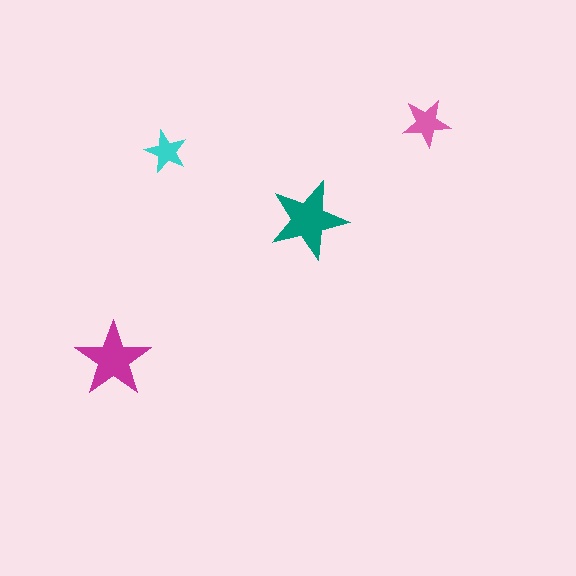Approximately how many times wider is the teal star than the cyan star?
About 2 times wider.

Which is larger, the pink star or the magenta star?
The magenta one.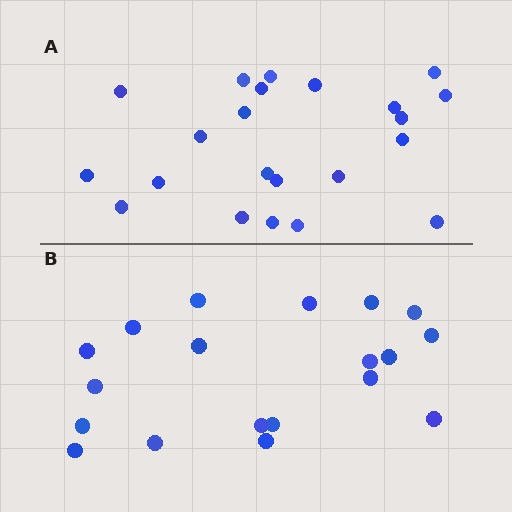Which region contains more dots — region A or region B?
Region A (the top region) has more dots.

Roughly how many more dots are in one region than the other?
Region A has just a few more — roughly 2 or 3 more dots than region B.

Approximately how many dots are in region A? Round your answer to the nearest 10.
About 20 dots. (The exact count is 22, which rounds to 20.)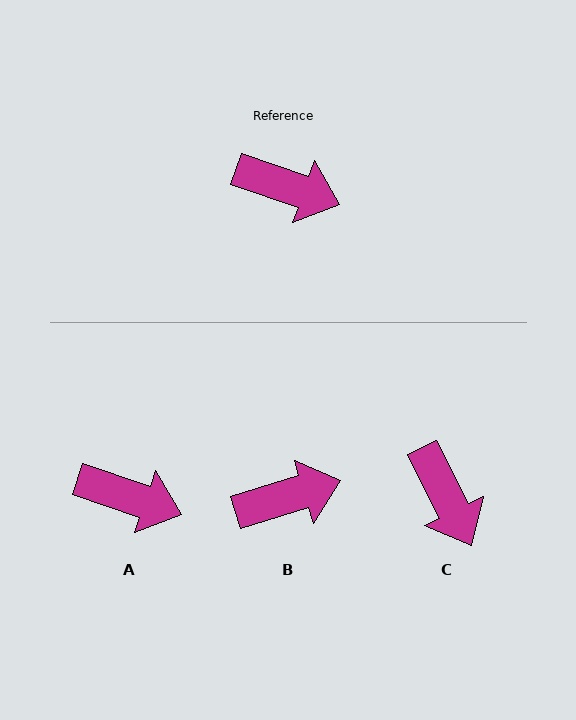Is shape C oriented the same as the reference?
No, it is off by about 45 degrees.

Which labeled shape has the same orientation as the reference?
A.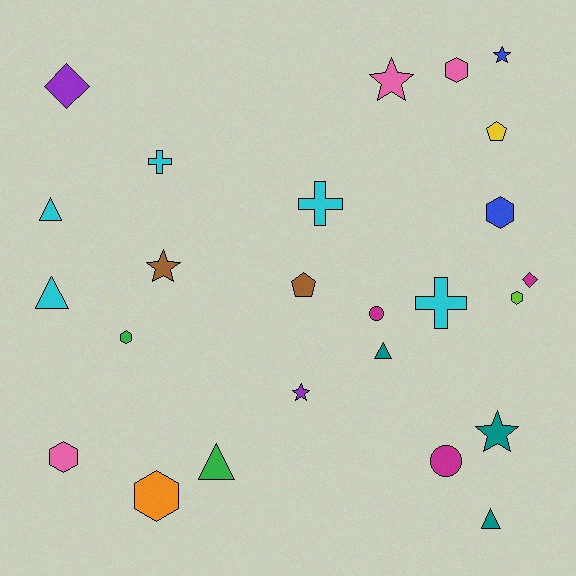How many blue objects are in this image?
There are 2 blue objects.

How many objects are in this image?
There are 25 objects.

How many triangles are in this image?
There are 5 triangles.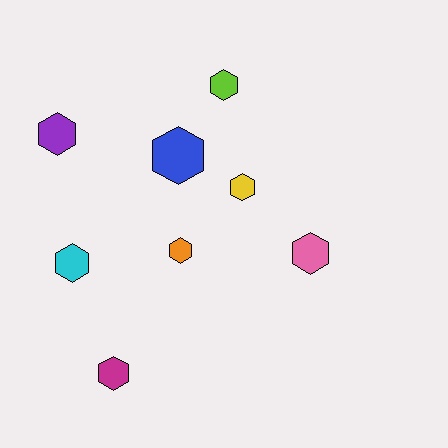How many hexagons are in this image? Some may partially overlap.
There are 8 hexagons.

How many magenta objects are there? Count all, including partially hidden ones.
There is 1 magenta object.